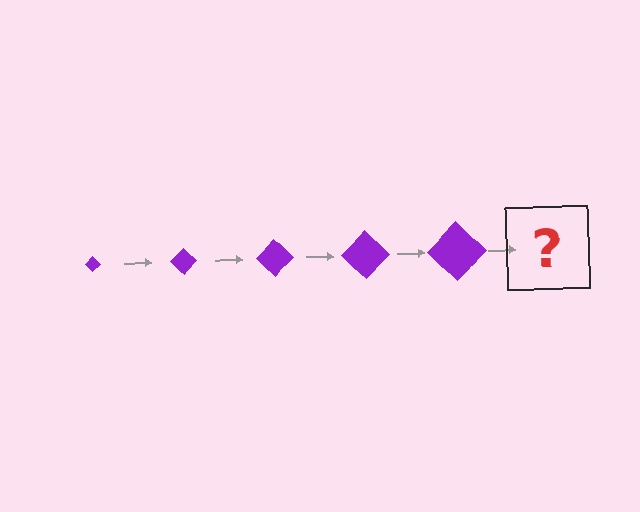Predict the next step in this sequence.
The next step is a purple diamond, larger than the previous one.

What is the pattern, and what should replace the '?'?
The pattern is that the diamond gets progressively larger each step. The '?' should be a purple diamond, larger than the previous one.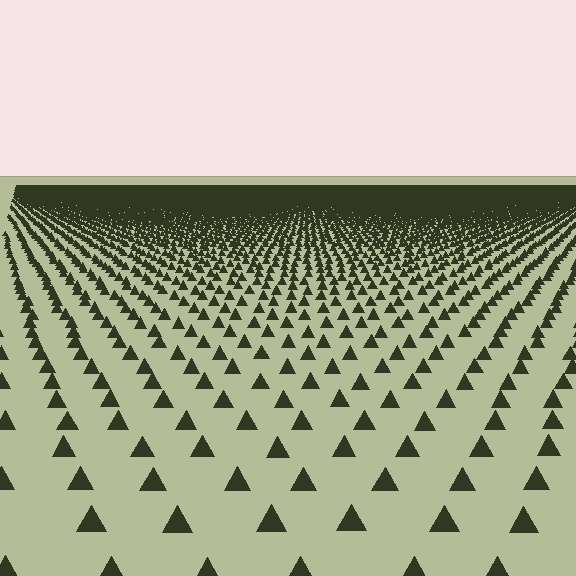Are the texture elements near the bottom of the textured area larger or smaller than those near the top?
Larger. Near the bottom, elements are closer to the viewer and appear at a bigger on-screen size.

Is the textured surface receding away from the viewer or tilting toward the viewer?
The surface is receding away from the viewer. Texture elements get smaller and denser toward the top.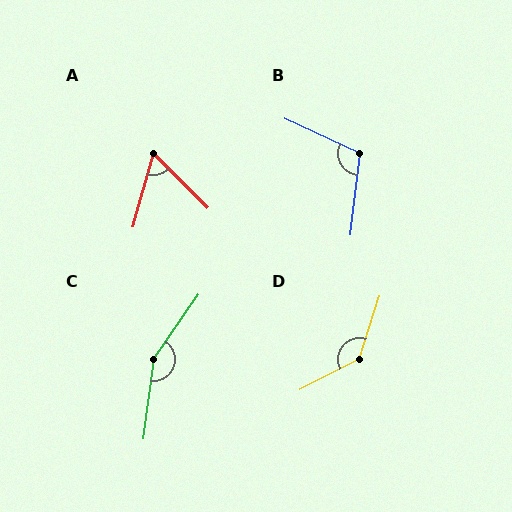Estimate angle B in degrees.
Approximately 109 degrees.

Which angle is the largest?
C, at approximately 153 degrees.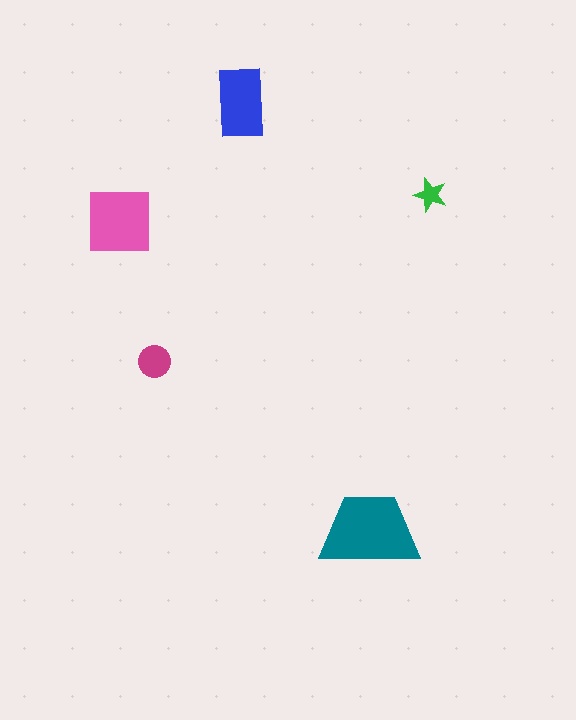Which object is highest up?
The blue rectangle is topmost.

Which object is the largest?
The teal trapezoid.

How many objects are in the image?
There are 5 objects in the image.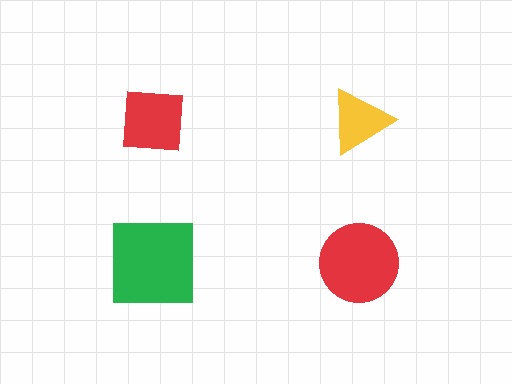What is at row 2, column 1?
A green square.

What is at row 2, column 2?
A red circle.